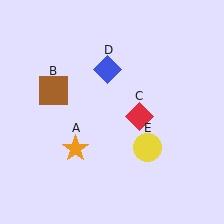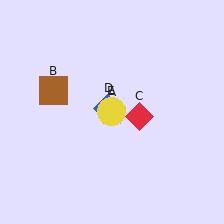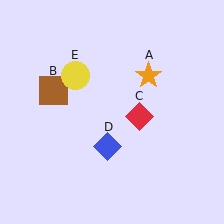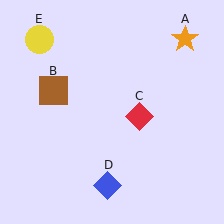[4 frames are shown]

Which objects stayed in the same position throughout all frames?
Brown square (object B) and red diamond (object C) remained stationary.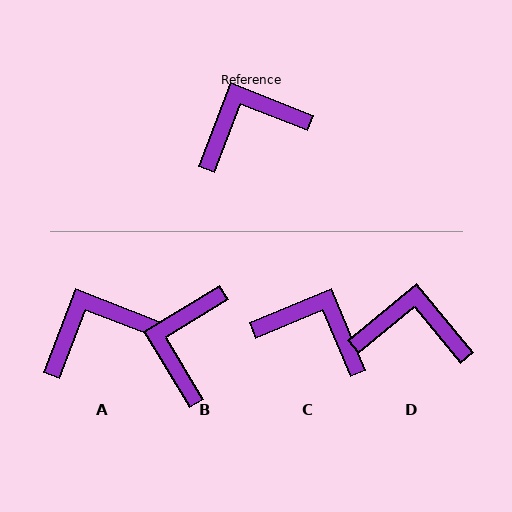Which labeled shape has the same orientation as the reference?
A.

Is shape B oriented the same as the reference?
No, it is off by about 52 degrees.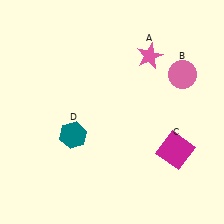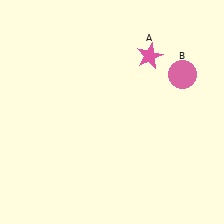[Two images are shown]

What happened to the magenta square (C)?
The magenta square (C) was removed in Image 2. It was in the bottom-right area of Image 1.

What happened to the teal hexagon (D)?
The teal hexagon (D) was removed in Image 2. It was in the bottom-left area of Image 1.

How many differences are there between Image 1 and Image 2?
There are 2 differences between the two images.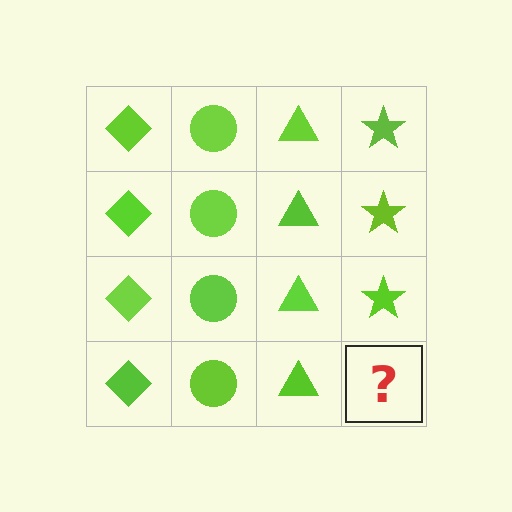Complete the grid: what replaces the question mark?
The question mark should be replaced with a lime star.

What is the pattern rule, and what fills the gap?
The rule is that each column has a consistent shape. The gap should be filled with a lime star.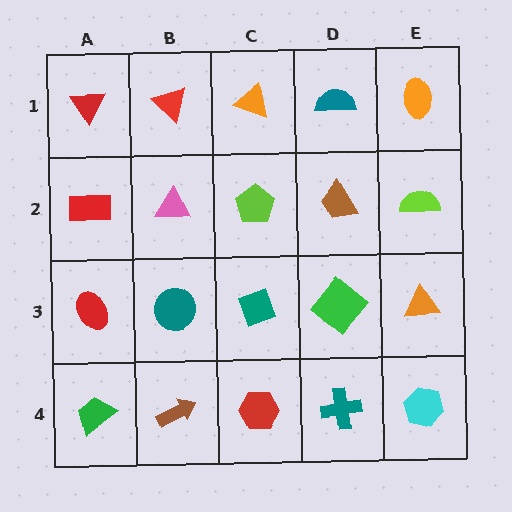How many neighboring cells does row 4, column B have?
3.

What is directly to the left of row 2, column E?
A brown trapezoid.